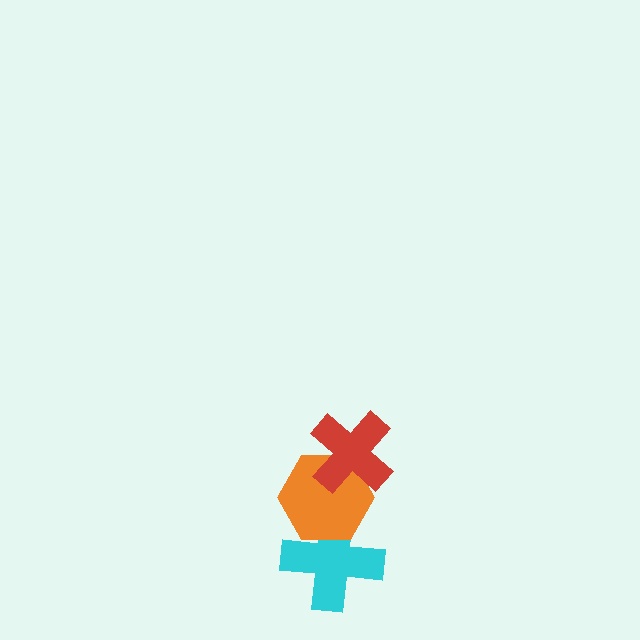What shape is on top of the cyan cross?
The orange hexagon is on top of the cyan cross.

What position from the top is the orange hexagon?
The orange hexagon is 2nd from the top.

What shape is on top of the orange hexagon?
The red cross is on top of the orange hexagon.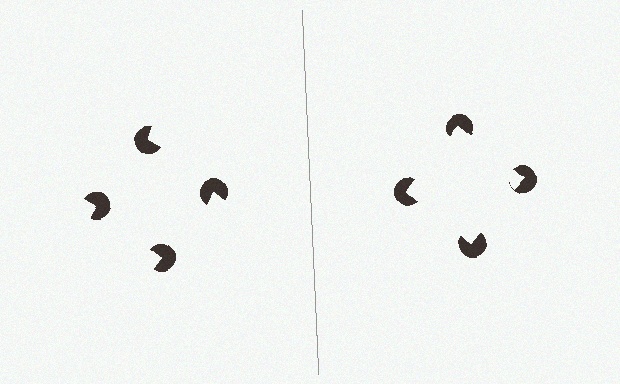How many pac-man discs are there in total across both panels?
8 — 4 on each side.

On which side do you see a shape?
An illusory square appears on the right side. On the left side the wedge cuts are rotated, so no coherent shape forms.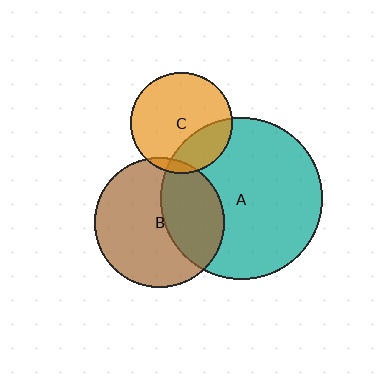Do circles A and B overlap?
Yes.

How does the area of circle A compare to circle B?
Approximately 1.5 times.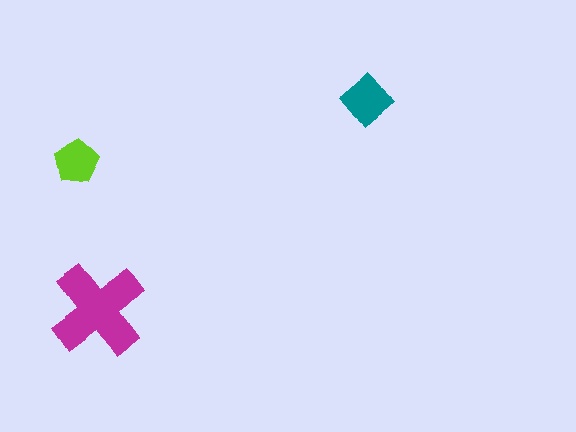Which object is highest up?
The teal diamond is topmost.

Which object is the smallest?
The lime pentagon.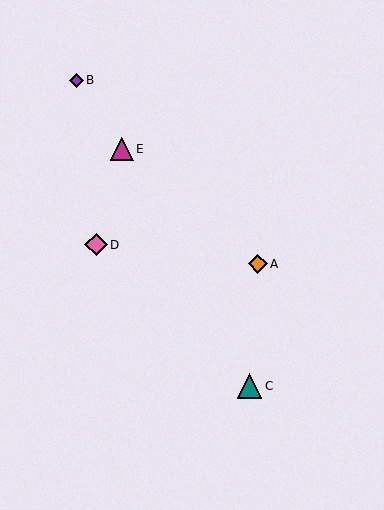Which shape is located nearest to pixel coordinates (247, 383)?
The teal triangle (labeled C) at (249, 386) is nearest to that location.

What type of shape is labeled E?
Shape E is a magenta triangle.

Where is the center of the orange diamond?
The center of the orange diamond is at (258, 264).